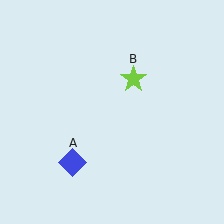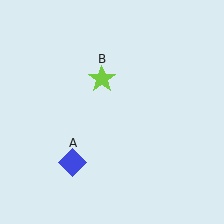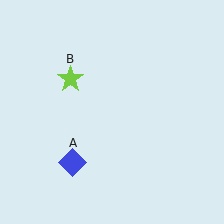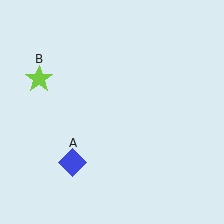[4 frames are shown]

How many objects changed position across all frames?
1 object changed position: lime star (object B).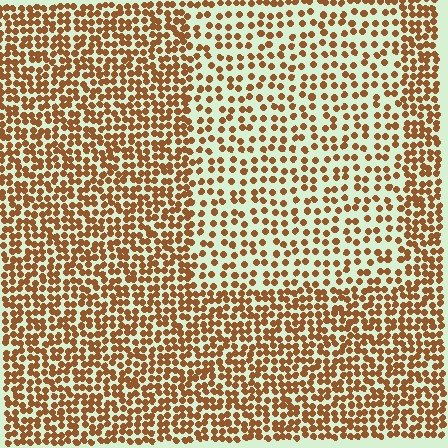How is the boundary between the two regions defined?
The boundary is defined by a change in element density (approximately 1.8x ratio). All elements are the same color, size, and shape.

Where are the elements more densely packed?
The elements are more densely packed outside the rectangle boundary.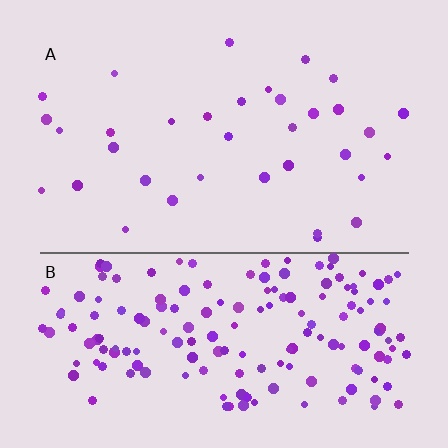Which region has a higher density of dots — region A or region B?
B (the bottom).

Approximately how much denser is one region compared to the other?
Approximately 5.1× — region B over region A.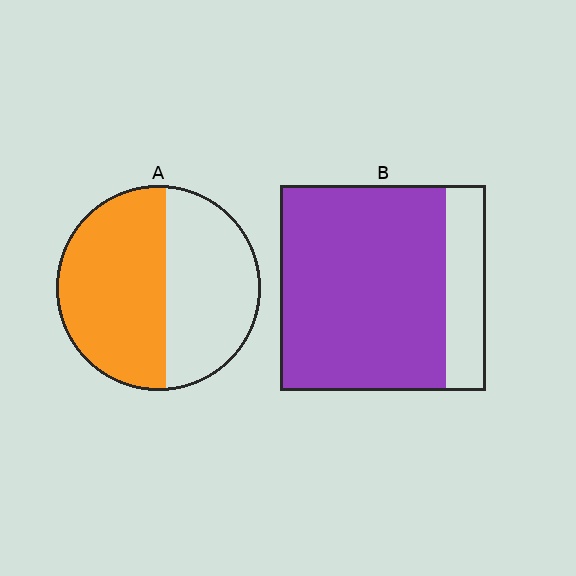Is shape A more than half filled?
Yes.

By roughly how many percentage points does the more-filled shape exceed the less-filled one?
By roughly 25 percentage points (B over A).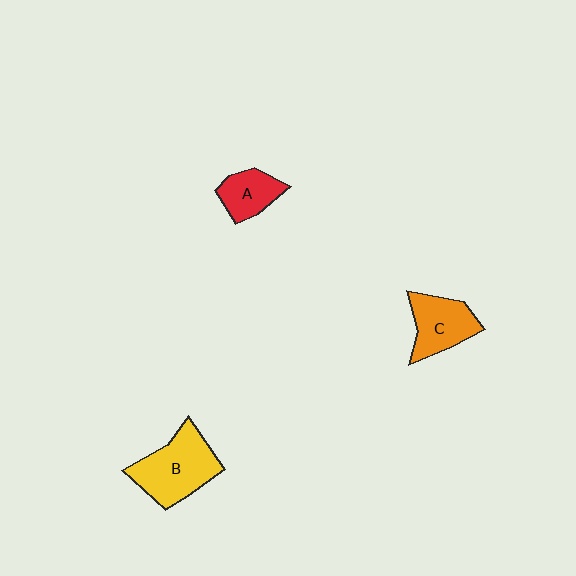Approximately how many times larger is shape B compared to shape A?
Approximately 1.9 times.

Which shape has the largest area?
Shape B (yellow).